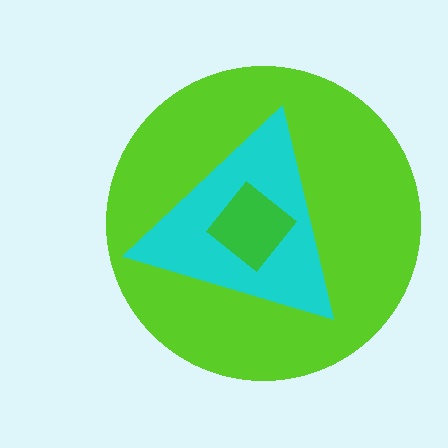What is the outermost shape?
The lime circle.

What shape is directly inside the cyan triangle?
The green diamond.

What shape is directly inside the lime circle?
The cyan triangle.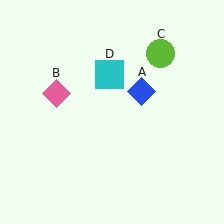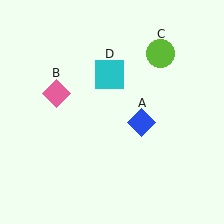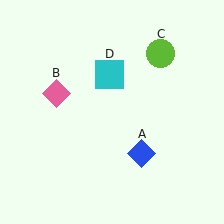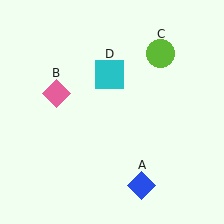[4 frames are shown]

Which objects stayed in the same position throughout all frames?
Pink diamond (object B) and lime circle (object C) and cyan square (object D) remained stationary.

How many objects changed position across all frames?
1 object changed position: blue diamond (object A).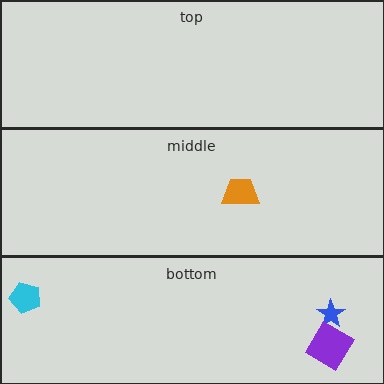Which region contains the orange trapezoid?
The middle region.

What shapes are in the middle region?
The orange trapezoid.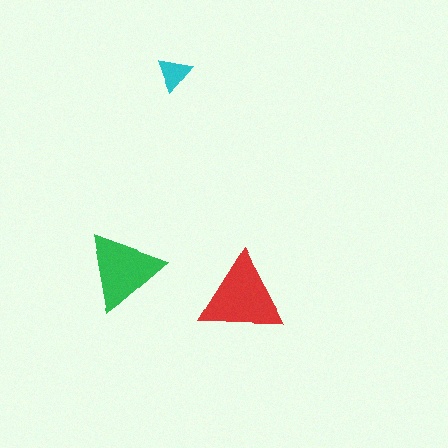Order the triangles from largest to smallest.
the red one, the green one, the cyan one.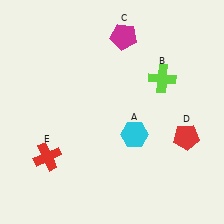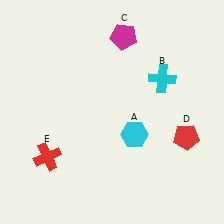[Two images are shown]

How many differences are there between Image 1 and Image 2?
There is 1 difference between the two images.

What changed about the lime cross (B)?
In Image 1, B is lime. In Image 2, it changed to cyan.